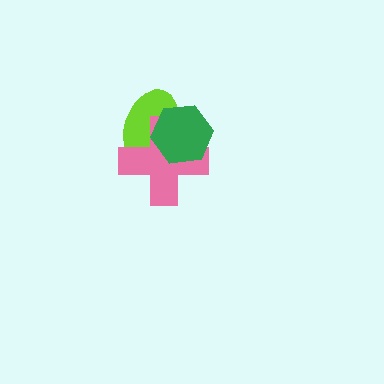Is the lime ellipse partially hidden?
Yes, it is partially covered by another shape.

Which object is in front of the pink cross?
The green hexagon is in front of the pink cross.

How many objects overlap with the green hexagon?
2 objects overlap with the green hexagon.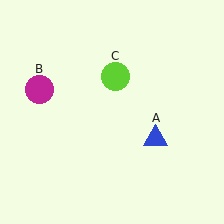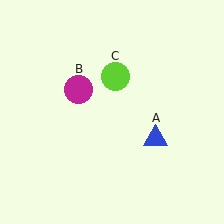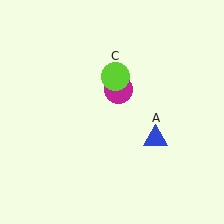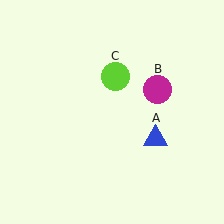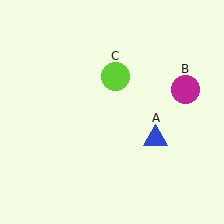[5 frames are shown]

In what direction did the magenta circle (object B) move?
The magenta circle (object B) moved right.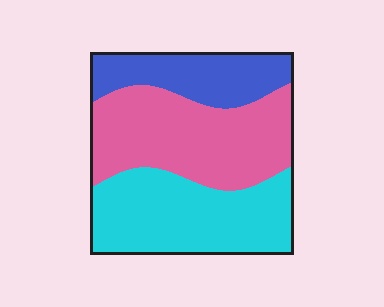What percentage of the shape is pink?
Pink covers 41% of the shape.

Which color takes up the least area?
Blue, at roughly 20%.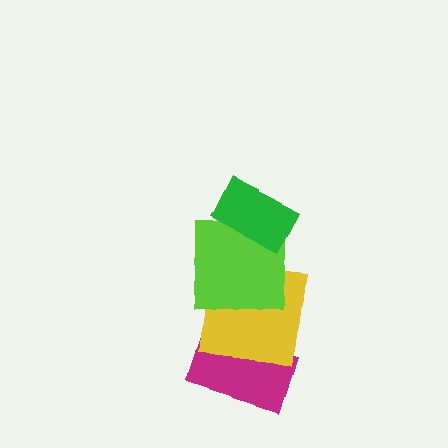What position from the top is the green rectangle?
The green rectangle is 1st from the top.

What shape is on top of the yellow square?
The lime square is on top of the yellow square.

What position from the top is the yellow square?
The yellow square is 3rd from the top.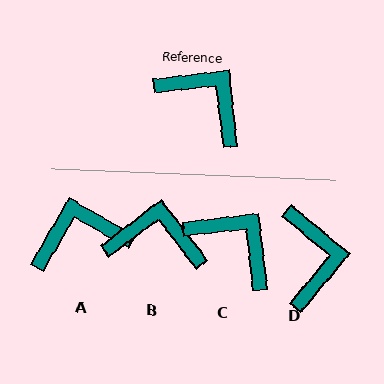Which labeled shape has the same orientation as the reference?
C.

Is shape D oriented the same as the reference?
No, it is off by about 47 degrees.